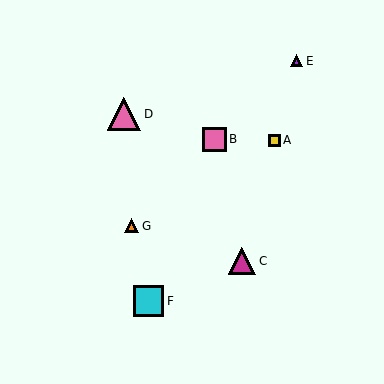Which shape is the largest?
The pink triangle (labeled D) is the largest.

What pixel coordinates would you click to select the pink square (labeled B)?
Click at (214, 139) to select the pink square B.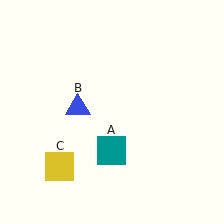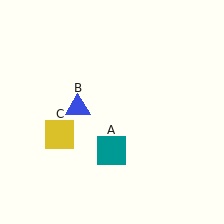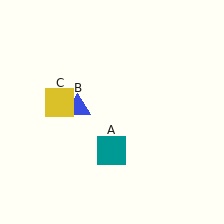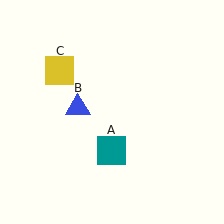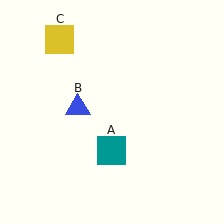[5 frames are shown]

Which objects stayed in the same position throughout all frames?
Teal square (object A) and blue triangle (object B) remained stationary.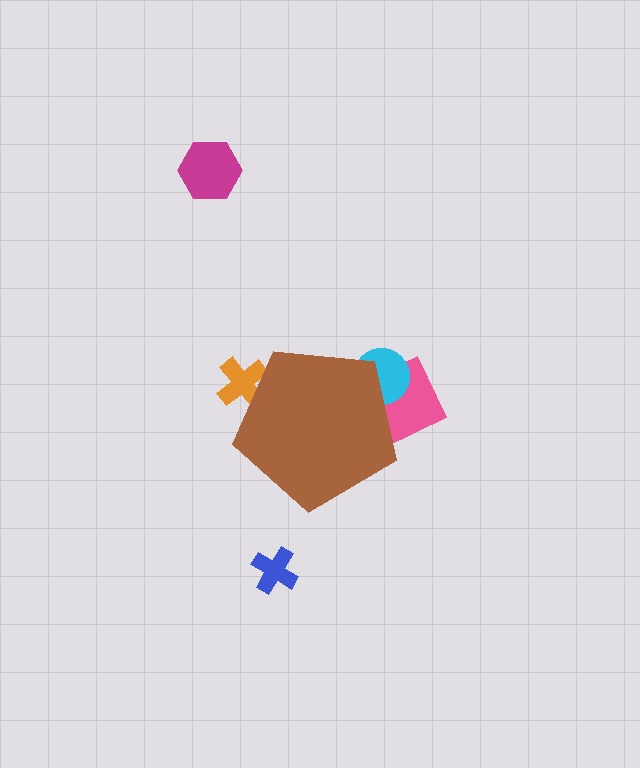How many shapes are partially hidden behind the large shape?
3 shapes are partially hidden.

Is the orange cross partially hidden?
Yes, the orange cross is partially hidden behind the brown pentagon.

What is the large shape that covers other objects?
A brown pentagon.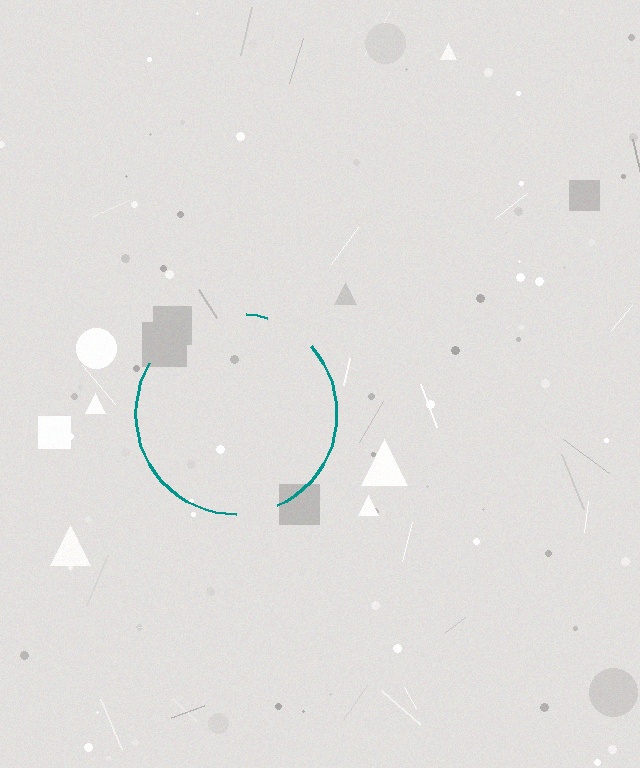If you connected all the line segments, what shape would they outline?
They would outline a circle.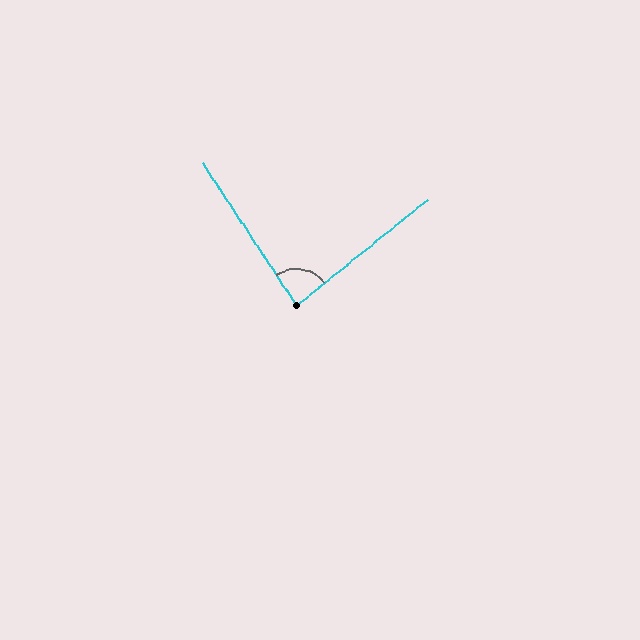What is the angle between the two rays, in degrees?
Approximately 85 degrees.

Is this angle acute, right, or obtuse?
It is acute.